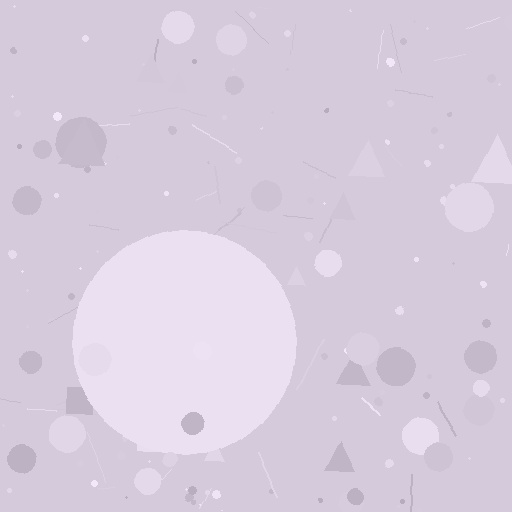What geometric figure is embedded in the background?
A circle is embedded in the background.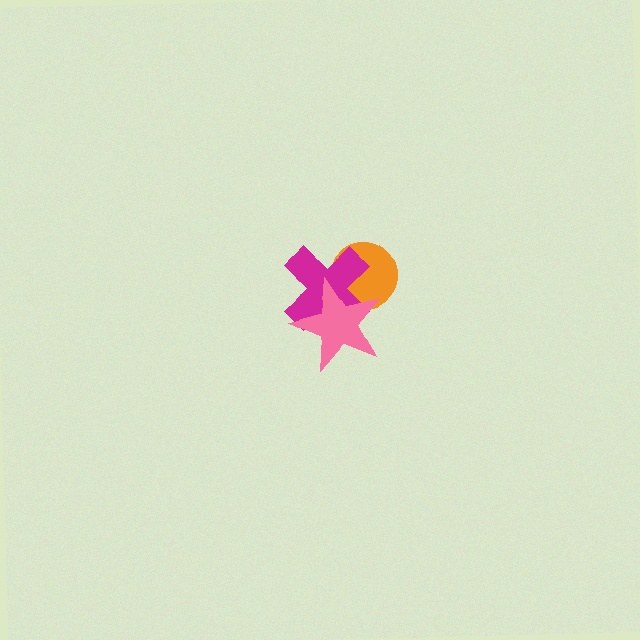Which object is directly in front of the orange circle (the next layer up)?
The magenta cross is directly in front of the orange circle.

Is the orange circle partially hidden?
Yes, it is partially covered by another shape.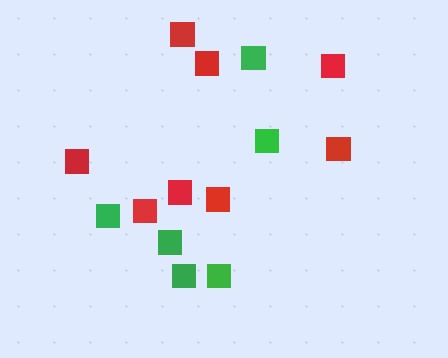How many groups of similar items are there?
There are 2 groups: one group of green squares (6) and one group of red squares (8).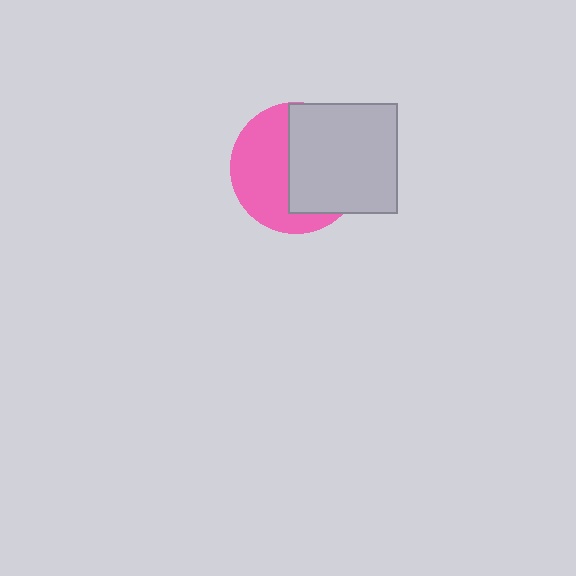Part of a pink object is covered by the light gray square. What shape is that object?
It is a circle.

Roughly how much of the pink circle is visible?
About half of it is visible (roughly 48%).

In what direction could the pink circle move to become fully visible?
The pink circle could move left. That would shift it out from behind the light gray square entirely.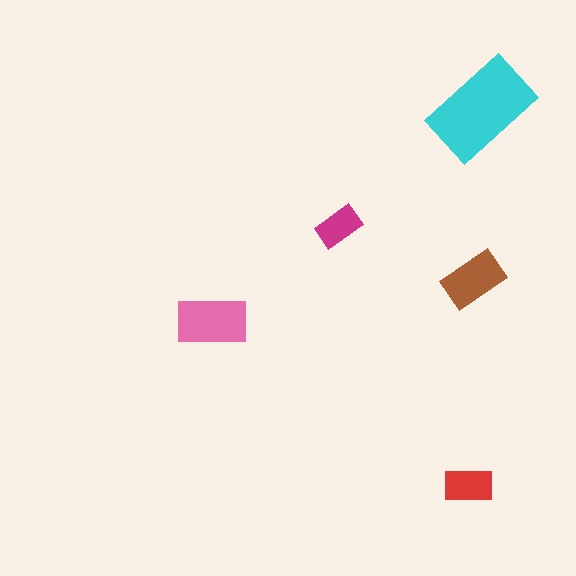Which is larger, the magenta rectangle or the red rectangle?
The red one.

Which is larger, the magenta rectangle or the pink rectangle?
The pink one.